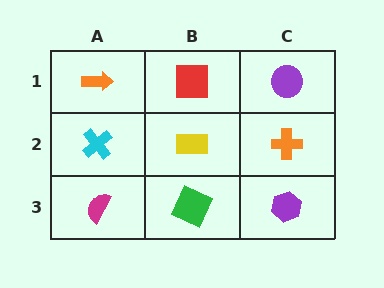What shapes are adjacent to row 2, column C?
A purple circle (row 1, column C), a purple hexagon (row 3, column C), a yellow rectangle (row 2, column B).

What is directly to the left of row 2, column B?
A cyan cross.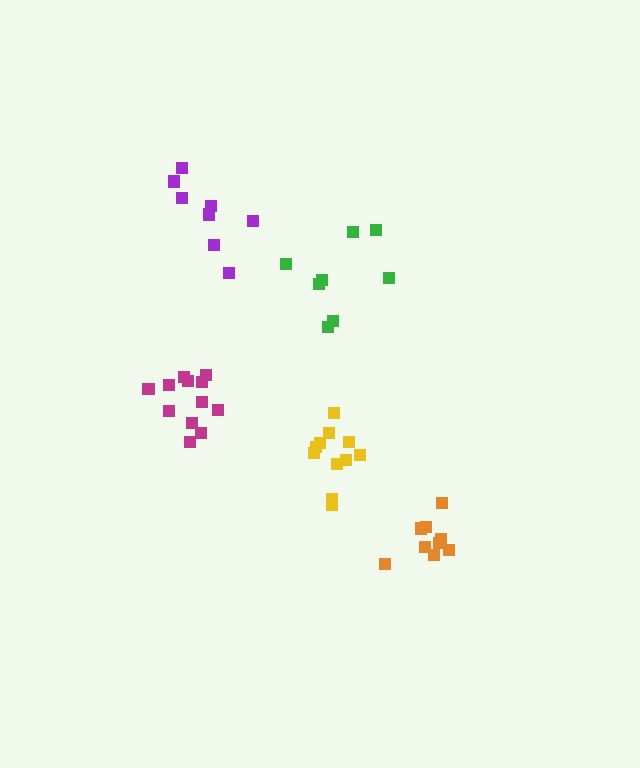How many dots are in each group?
Group 1: 8 dots, Group 2: 12 dots, Group 3: 9 dots, Group 4: 11 dots, Group 5: 8 dots (48 total).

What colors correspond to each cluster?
The clusters are colored: purple, magenta, orange, yellow, green.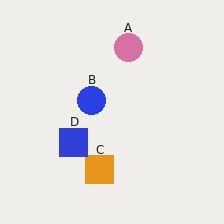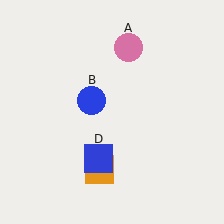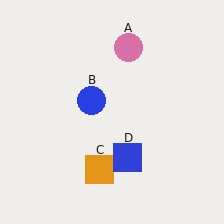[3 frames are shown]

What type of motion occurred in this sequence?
The blue square (object D) rotated counterclockwise around the center of the scene.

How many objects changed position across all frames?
1 object changed position: blue square (object D).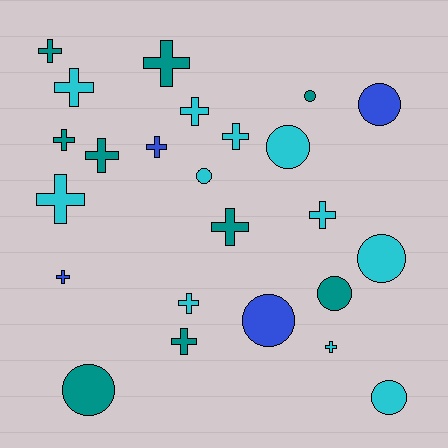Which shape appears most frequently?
Cross, with 15 objects.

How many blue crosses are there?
There are 2 blue crosses.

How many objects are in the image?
There are 24 objects.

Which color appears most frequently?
Cyan, with 11 objects.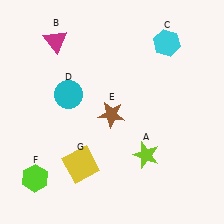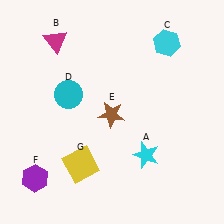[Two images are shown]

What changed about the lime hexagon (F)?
In Image 1, F is lime. In Image 2, it changed to purple.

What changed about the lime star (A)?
In Image 1, A is lime. In Image 2, it changed to cyan.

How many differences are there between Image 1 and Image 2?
There are 2 differences between the two images.